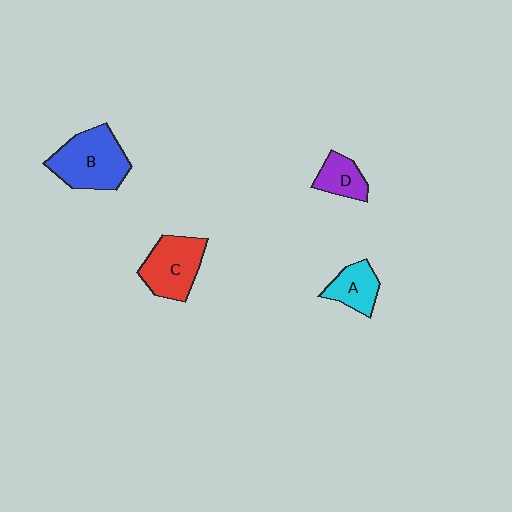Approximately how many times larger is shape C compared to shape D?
Approximately 1.7 times.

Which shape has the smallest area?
Shape D (purple).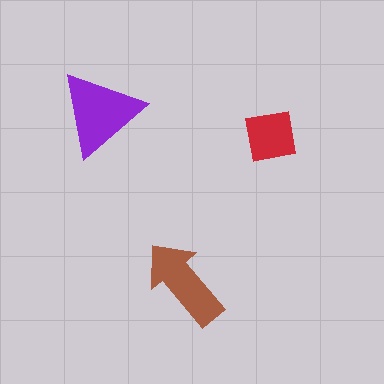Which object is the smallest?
The red square.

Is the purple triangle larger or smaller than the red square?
Larger.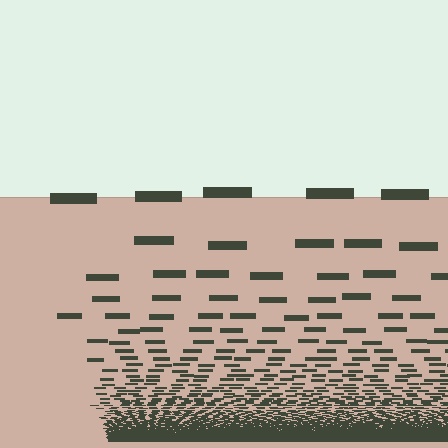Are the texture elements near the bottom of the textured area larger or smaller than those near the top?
Smaller. The gradient is inverted — elements near the bottom are smaller and denser.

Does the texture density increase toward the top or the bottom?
Density increases toward the bottom.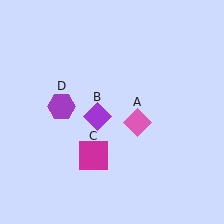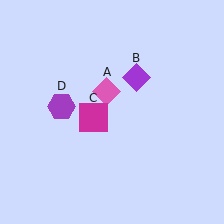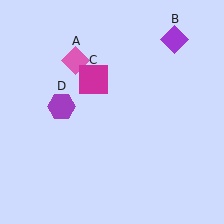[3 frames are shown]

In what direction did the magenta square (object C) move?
The magenta square (object C) moved up.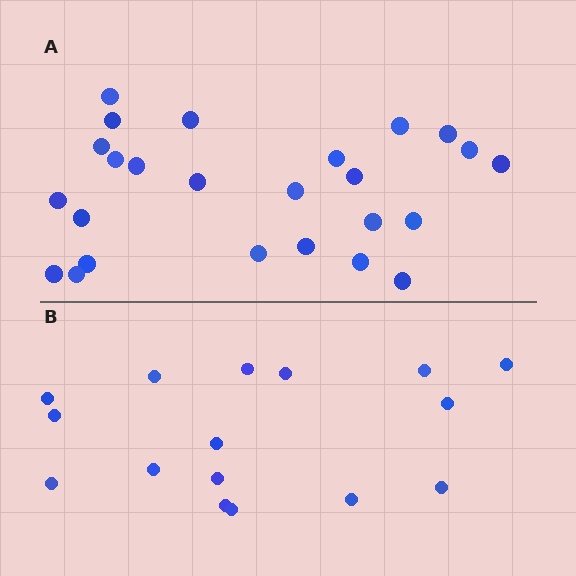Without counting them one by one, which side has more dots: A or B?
Region A (the top region) has more dots.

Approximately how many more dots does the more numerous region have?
Region A has roughly 8 or so more dots than region B.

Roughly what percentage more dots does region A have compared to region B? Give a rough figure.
About 55% more.